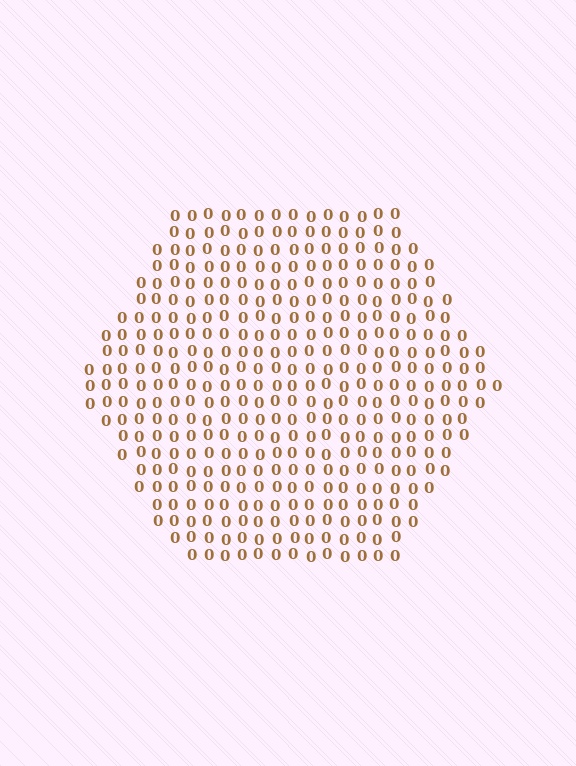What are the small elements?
The small elements are digit 0's.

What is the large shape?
The large shape is a hexagon.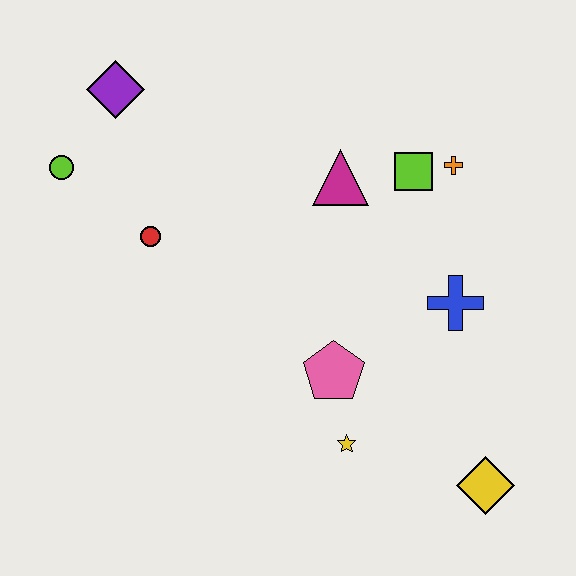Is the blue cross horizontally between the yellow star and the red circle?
No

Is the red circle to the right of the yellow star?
No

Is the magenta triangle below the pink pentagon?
No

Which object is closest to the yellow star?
The pink pentagon is closest to the yellow star.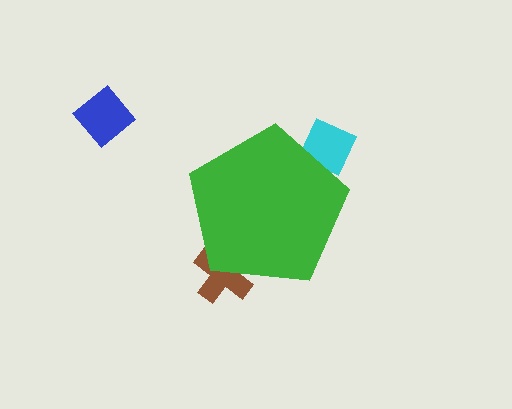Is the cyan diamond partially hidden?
Yes, the cyan diamond is partially hidden behind the green pentagon.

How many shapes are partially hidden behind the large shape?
2 shapes are partially hidden.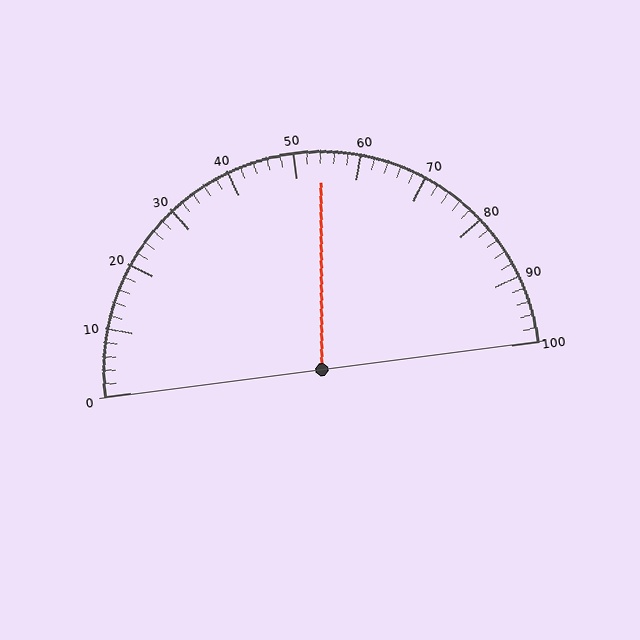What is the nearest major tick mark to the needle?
The nearest major tick mark is 50.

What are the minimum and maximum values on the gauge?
The gauge ranges from 0 to 100.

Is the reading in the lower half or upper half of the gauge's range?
The reading is in the upper half of the range (0 to 100).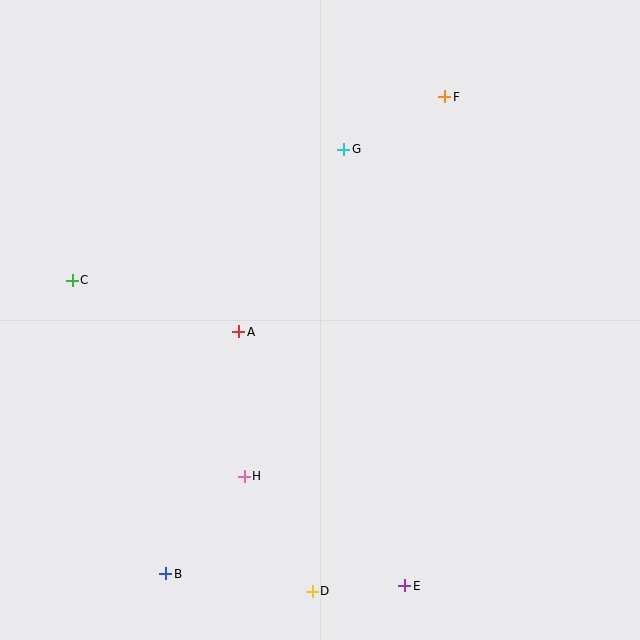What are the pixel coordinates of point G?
Point G is at (344, 149).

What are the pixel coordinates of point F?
Point F is at (445, 97).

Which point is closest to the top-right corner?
Point F is closest to the top-right corner.